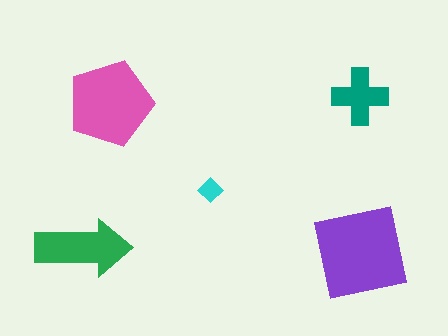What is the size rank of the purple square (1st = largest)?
1st.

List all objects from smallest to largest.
The cyan diamond, the teal cross, the green arrow, the pink pentagon, the purple square.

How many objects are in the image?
There are 5 objects in the image.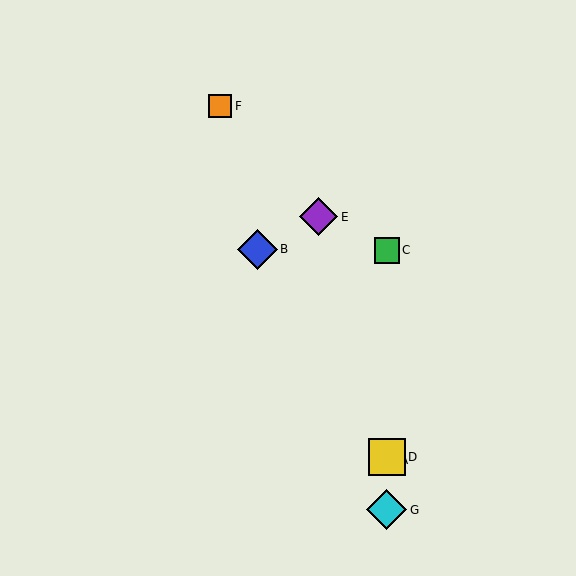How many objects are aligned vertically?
4 objects (A, C, D, G) are aligned vertically.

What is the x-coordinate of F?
Object F is at x≈220.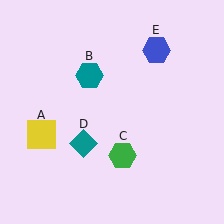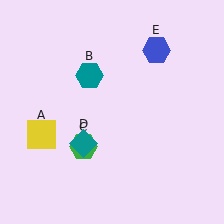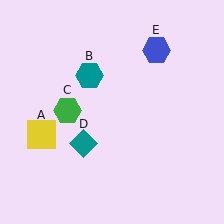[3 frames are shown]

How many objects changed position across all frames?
1 object changed position: green hexagon (object C).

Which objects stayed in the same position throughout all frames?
Yellow square (object A) and teal hexagon (object B) and teal diamond (object D) and blue hexagon (object E) remained stationary.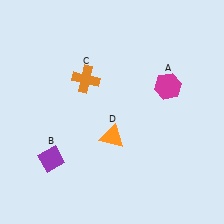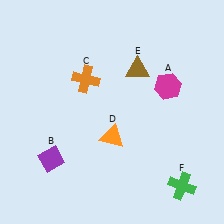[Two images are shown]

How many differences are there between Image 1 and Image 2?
There are 2 differences between the two images.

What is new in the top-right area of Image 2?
A brown triangle (E) was added in the top-right area of Image 2.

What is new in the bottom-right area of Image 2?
A green cross (F) was added in the bottom-right area of Image 2.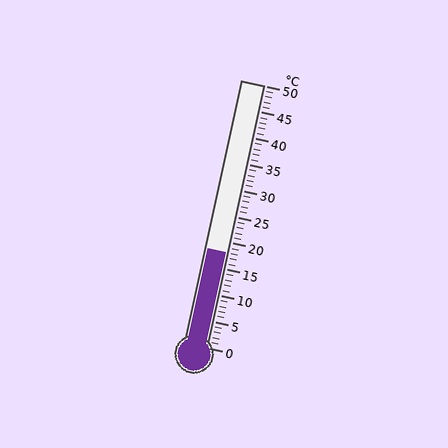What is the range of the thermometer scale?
The thermometer scale ranges from 0°C to 50°C.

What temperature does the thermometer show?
The thermometer shows approximately 18°C.